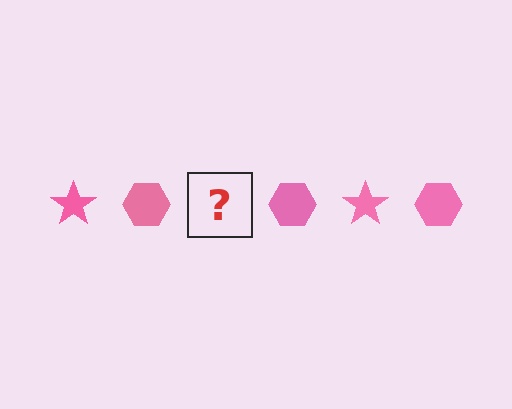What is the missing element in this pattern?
The missing element is a pink star.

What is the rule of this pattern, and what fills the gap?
The rule is that the pattern cycles through star, hexagon shapes in pink. The gap should be filled with a pink star.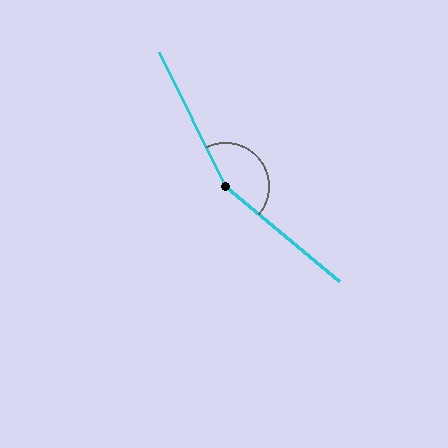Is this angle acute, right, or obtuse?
It is obtuse.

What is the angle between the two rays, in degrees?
Approximately 156 degrees.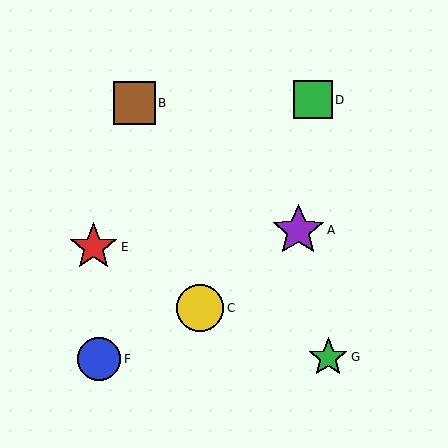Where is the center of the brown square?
The center of the brown square is at (134, 103).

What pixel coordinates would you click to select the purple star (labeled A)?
Click at (298, 230) to select the purple star A.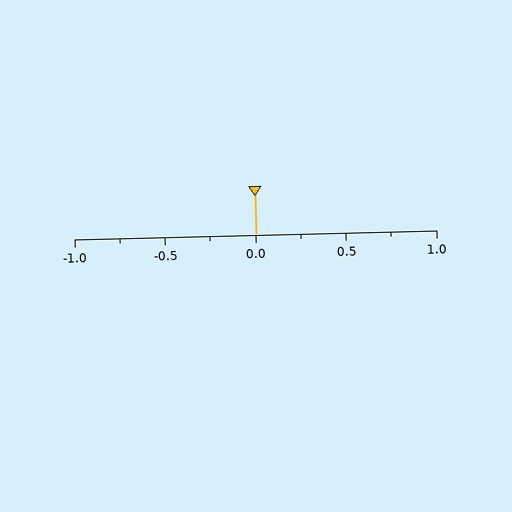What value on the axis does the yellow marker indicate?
The marker indicates approximately 0.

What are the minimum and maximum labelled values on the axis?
The axis runs from -1.0 to 1.0.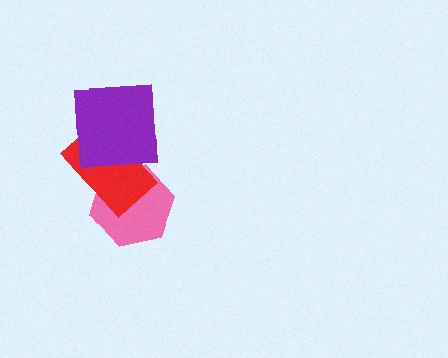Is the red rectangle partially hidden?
Yes, it is partially covered by another shape.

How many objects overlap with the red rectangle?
2 objects overlap with the red rectangle.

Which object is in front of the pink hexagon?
The red rectangle is in front of the pink hexagon.